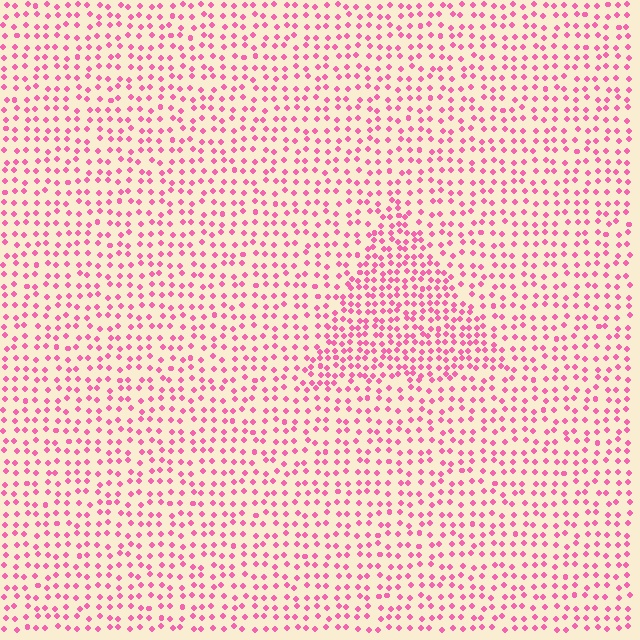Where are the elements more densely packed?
The elements are more densely packed inside the triangle boundary.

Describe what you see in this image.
The image contains small pink elements arranged at two different densities. A triangle-shaped region is visible where the elements are more densely packed than the surrounding area.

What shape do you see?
I see a triangle.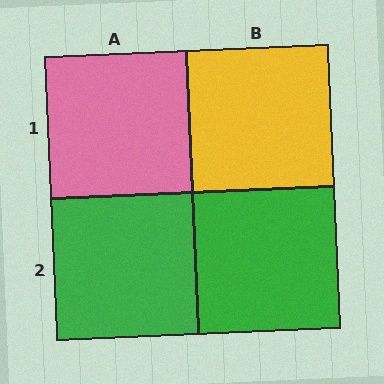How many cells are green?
2 cells are green.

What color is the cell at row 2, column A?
Green.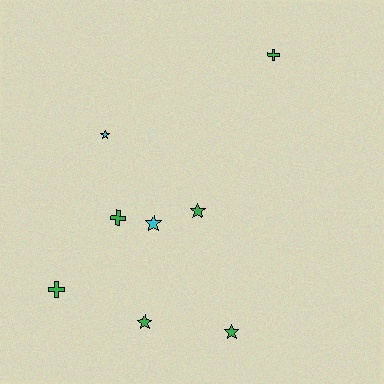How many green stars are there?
There are 3 green stars.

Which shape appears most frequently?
Star, with 5 objects.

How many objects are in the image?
There are 8 objects.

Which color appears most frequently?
Green, with 6 objects.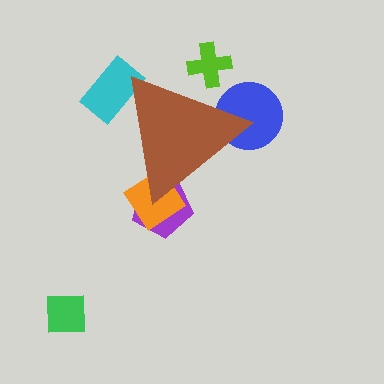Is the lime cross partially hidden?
Yes, the lime cross is partially hidden behind the brown triangle.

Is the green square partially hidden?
No, the green square is fully visible.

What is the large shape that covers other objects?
A brown triangle.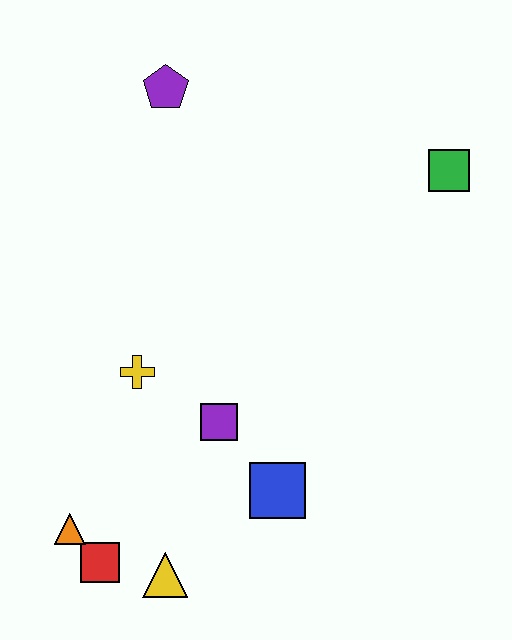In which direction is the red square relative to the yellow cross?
The red square is below the yellow cross.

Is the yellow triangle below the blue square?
Yes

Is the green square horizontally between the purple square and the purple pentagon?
No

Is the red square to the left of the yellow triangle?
Yes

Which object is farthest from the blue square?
The purple pentagon is farthest from the blue square.